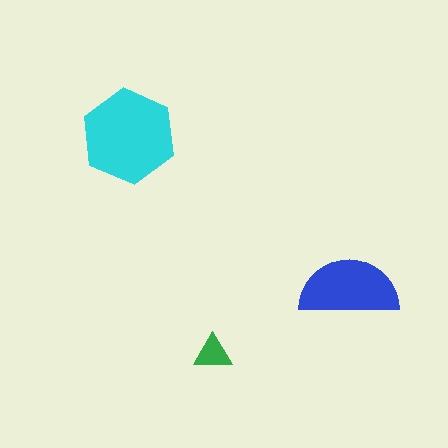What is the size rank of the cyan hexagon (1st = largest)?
1st.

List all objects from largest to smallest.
The cyan hexagon, the blue semicircle, the green triangle.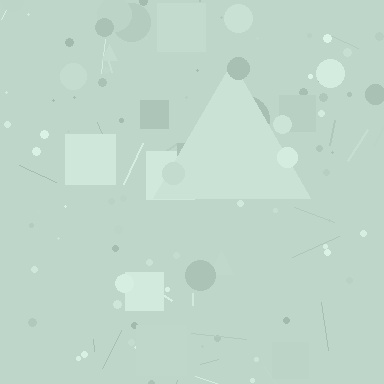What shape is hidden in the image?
A triangle is hidden in the image.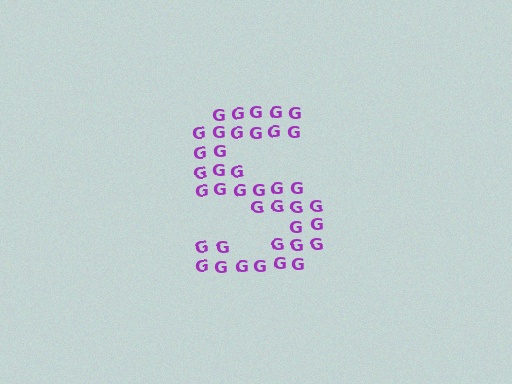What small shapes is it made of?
It is made of small letter G's.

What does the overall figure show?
The overall figure shows the letter S.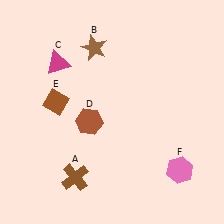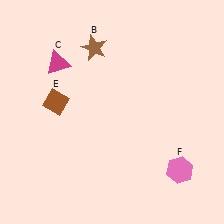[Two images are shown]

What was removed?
The brown hexagon (D), the brown cross (A) were removed in Image 2.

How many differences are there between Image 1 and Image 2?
There are 2 differences between the two images.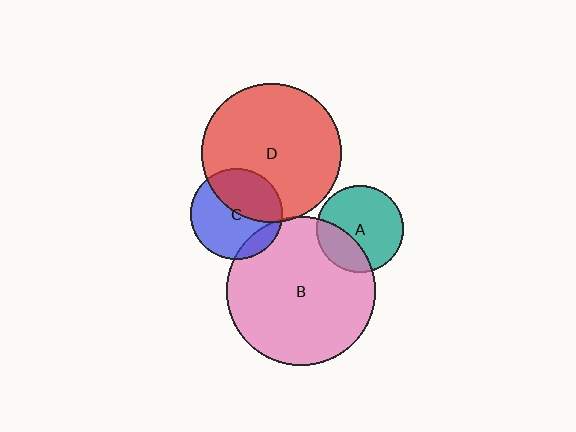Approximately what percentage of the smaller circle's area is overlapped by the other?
Approximately 15%.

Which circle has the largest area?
Circle B (pink).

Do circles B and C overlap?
Yes.